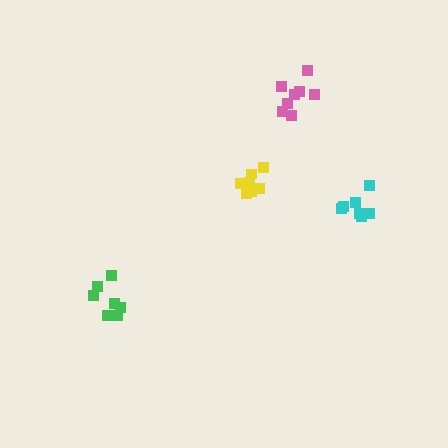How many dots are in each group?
Group 1: 7 dots, Group 2: 7 dots, Group 3: 7 dots, Group 4: 8 dots (29 total).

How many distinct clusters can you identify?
There are 4 distinct clusters.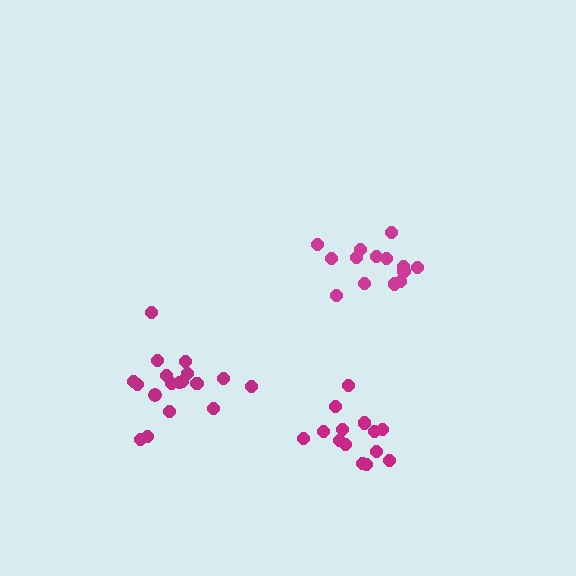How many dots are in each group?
Group 1: 14 dots, Group 2: 18 dots, Group 3: 14 dots (46 total).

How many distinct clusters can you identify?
There are 3 distinct clusters.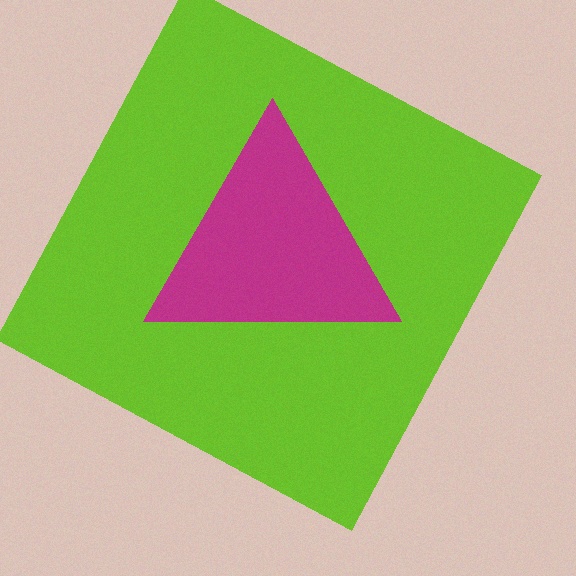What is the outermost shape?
The lime square.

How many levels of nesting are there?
2.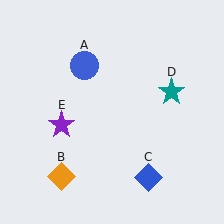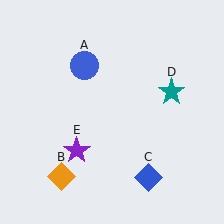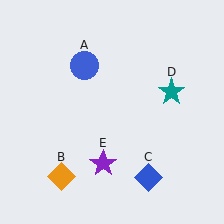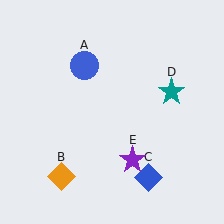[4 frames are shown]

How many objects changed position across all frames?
1 object changed position: purple star (object E).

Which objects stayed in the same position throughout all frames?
Blue circle (object A) and orange diamond (object B) and blue diamond (object C) and teal star (object D) remained stationary.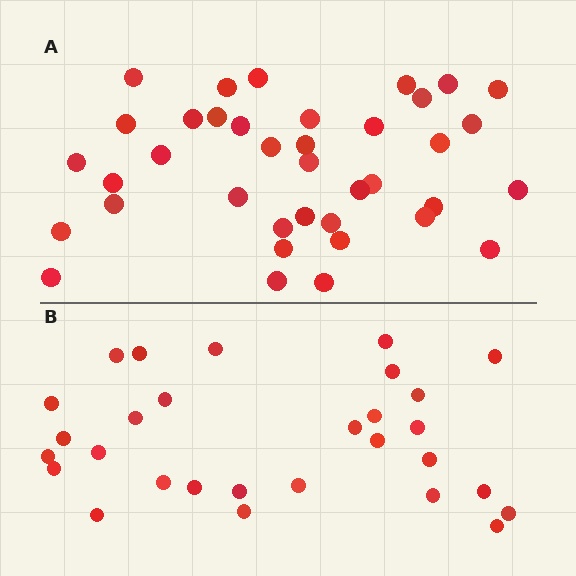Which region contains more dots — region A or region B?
Region A (the top region) has more dots.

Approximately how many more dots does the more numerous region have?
Region A has roughly 8 or so more dots than region B.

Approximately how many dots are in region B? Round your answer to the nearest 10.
About 30 dots. (The exact count is 29, which rounds to 30.)